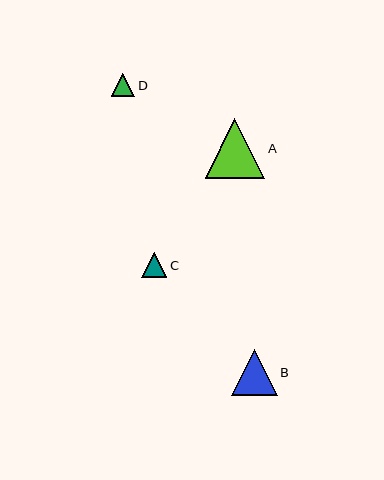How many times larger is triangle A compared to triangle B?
Triangle A is approximately 1.3 times the size of triangle B.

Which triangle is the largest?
Triangle A is the largest with a size of approximately 60 pixels.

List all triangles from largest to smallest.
From largest to smallest: A, B, C, D.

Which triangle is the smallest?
Triangle D is the smallest with a size of approximately 24 pixels.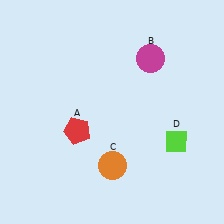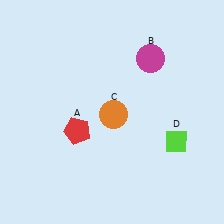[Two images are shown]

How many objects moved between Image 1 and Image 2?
1 object moved between the two images.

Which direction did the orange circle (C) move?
The orange circle (C) moved up.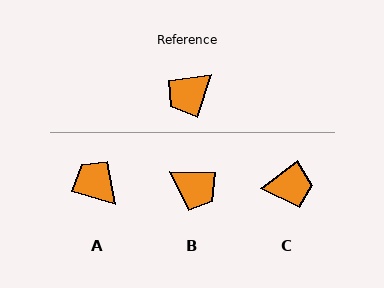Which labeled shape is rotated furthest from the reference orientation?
C, about 146 degrees away.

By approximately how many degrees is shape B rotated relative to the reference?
Approximately 107 degrees counter-clockwise.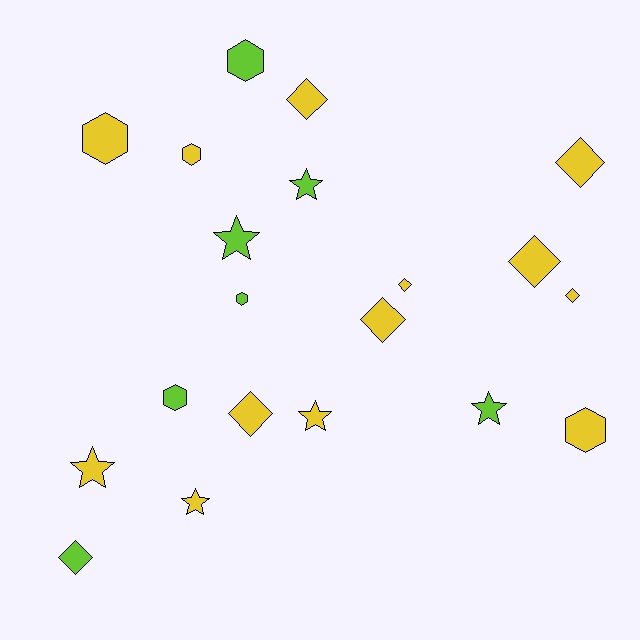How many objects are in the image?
There are 20 objects.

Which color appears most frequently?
Yellow, with 13 objects.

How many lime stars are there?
There are 3 lime stars.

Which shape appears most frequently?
Diamond, with 8 objects.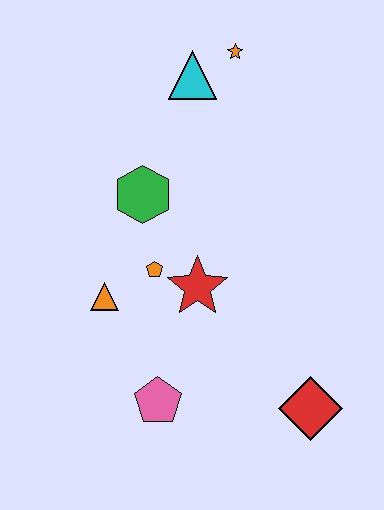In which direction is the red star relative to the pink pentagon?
The red star is above the pink pentagon.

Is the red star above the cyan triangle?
No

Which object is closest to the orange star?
The cyan triangle is closest to the orange star.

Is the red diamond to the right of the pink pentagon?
Yes